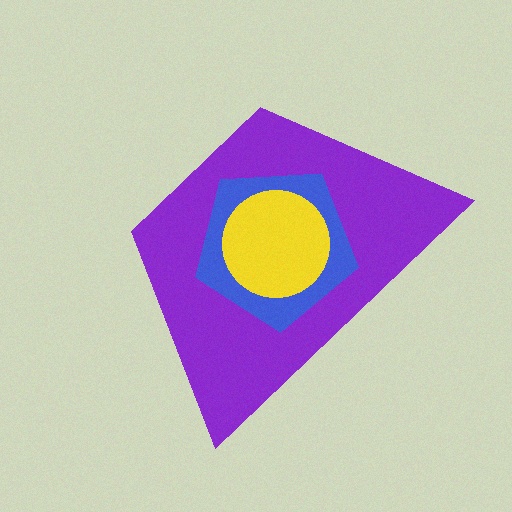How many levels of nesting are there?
3.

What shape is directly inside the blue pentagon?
The yellow circle.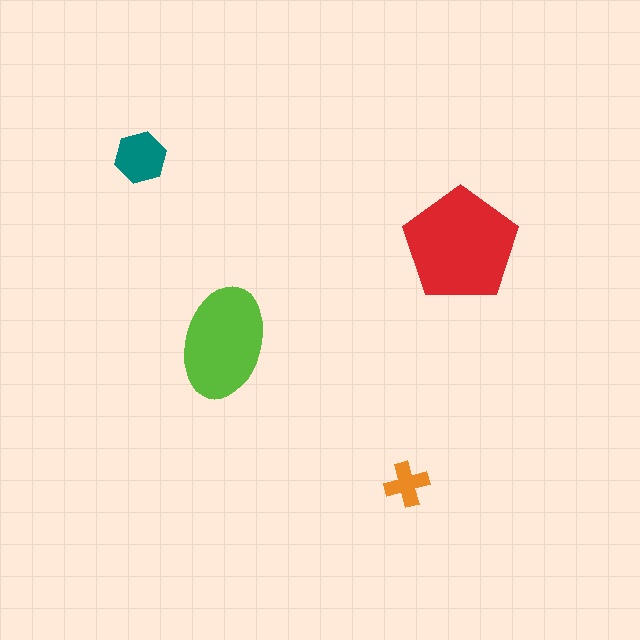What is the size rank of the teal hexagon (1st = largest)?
3rd.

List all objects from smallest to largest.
The orange cross, the teal hexagon, the lime ellipse, the red pentagon.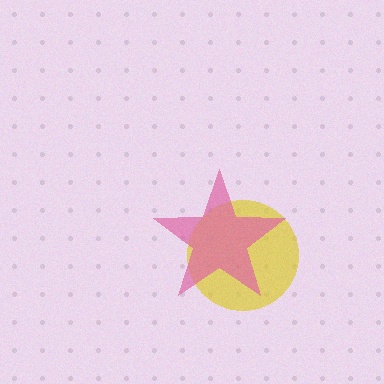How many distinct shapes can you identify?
There are 2 distinct shapes: a yellow circle, a pink star.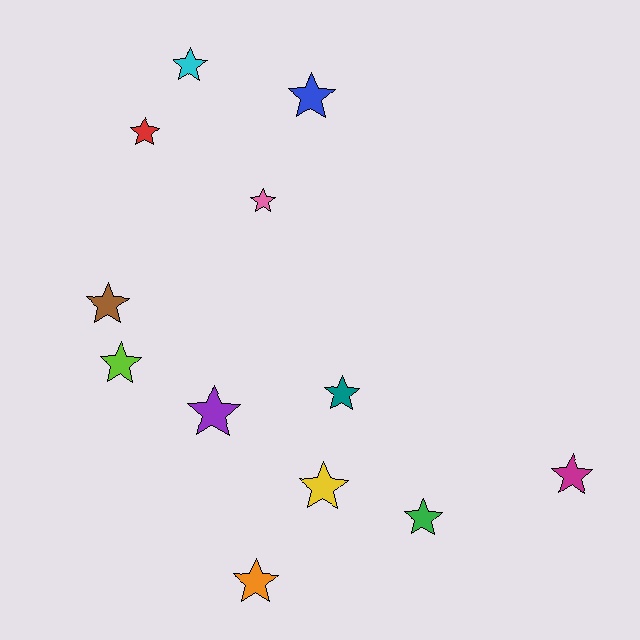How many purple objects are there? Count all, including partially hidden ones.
There is 1 purple object.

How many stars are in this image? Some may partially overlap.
There are 12 stars.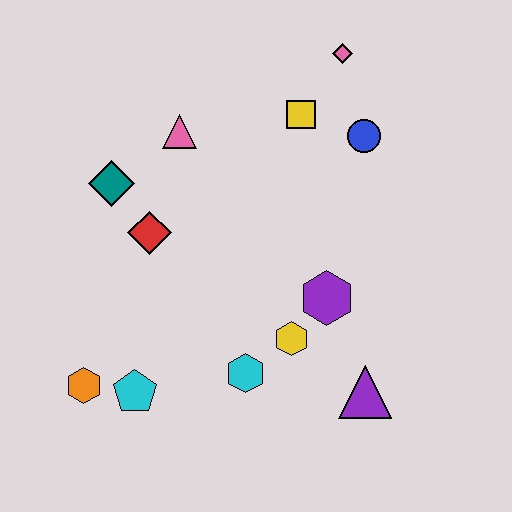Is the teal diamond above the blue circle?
No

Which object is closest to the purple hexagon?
The yellow hexagon is closest to the purple hexagon.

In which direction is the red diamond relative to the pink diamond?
The red diamond is to the left of the pink diamond.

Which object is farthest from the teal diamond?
The purple triangle is farthest from the teal diamond.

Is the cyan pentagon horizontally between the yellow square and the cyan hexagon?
No